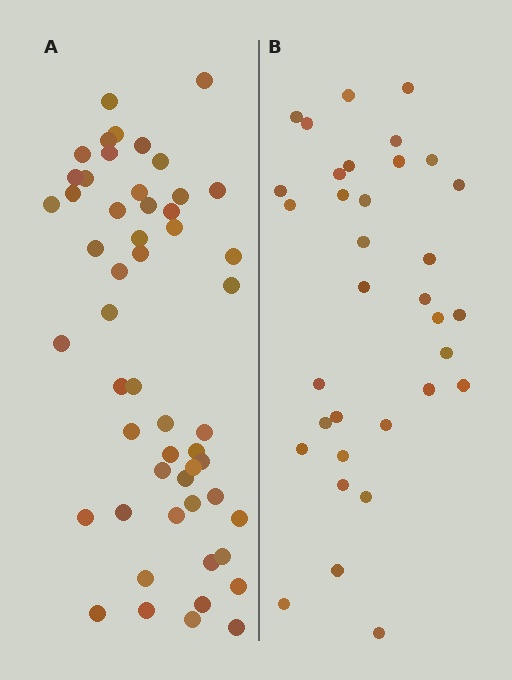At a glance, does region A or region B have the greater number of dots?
Region A (the left region) has more dots.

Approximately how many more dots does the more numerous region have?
Region A has approximately 20 more dots than region B.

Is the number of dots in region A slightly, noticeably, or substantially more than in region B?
Region A has substantially more. The ratio is roughly 1.6 to 1.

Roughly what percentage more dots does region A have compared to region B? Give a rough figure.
About 55% more.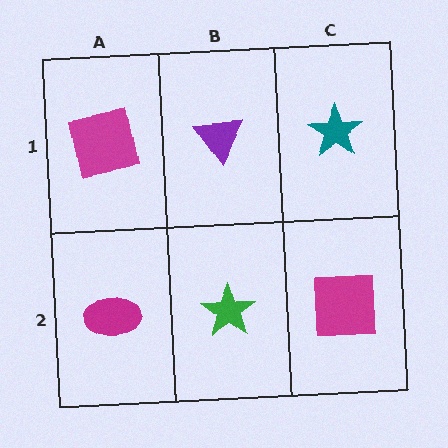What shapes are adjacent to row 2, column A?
A magenta square (row 1, column A), a green star (row 2, column B).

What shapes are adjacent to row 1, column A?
A magenta ellipse (row 2, column A), a purple triangle (row 1, column B).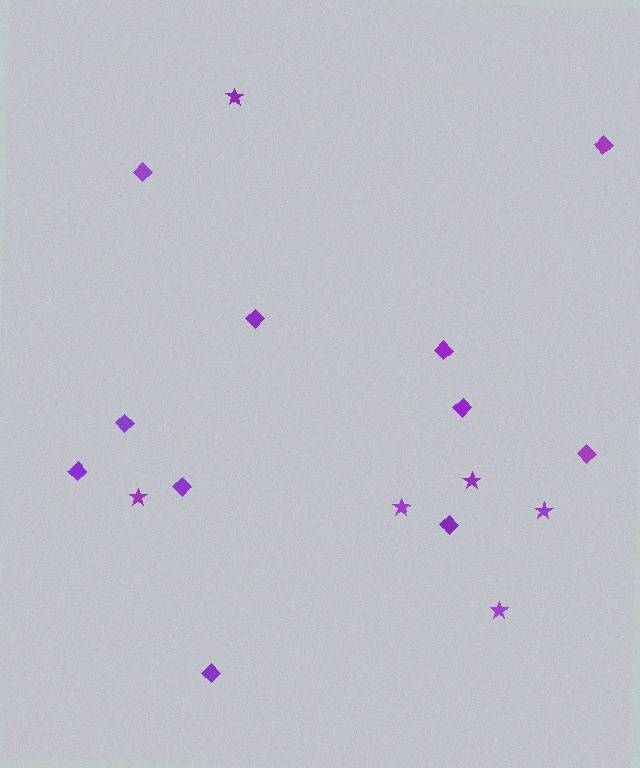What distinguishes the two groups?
There are 2 groups: one group of diamonds (11) and one group of stars (6).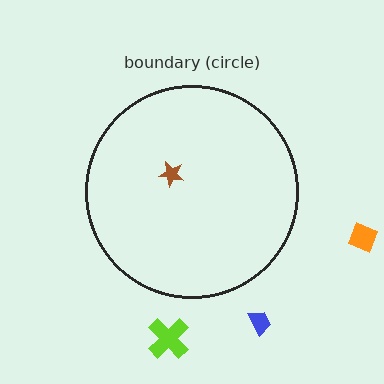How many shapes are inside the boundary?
1 inside, 3 outside.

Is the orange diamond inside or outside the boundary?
Outside.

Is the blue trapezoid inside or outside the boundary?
Outside.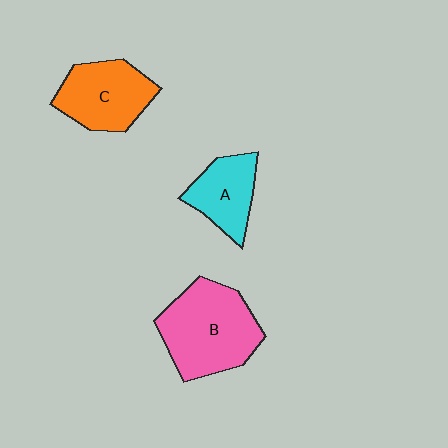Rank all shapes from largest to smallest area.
From largest to smallest: B (pink), C (orange), A (cyan).